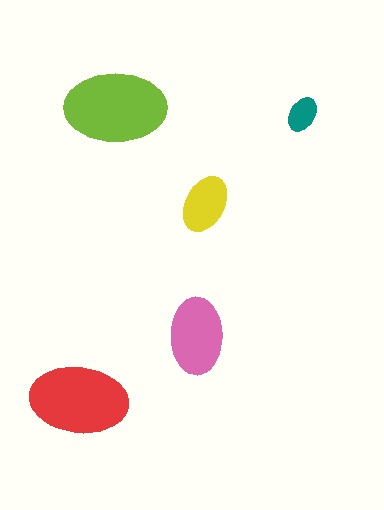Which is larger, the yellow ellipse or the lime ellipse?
The lime one.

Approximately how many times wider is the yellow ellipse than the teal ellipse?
About 1.5 times wider.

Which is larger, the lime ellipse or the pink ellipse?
The lime one.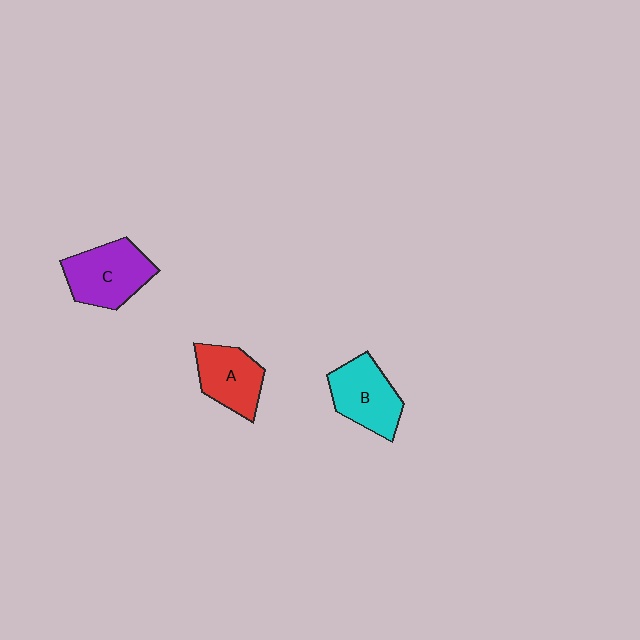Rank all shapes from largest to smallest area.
From largest to smallest: C (purple), B (cyan), A (red).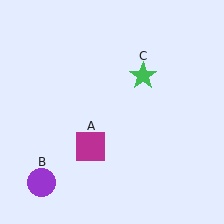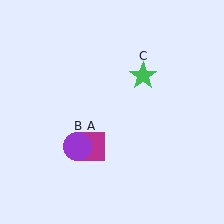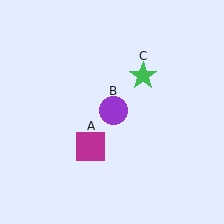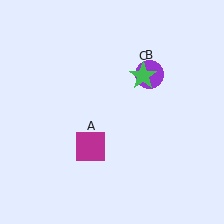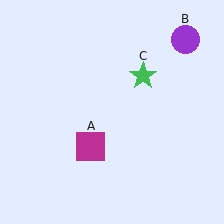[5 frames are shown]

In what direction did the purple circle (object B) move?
The purple circle (object B) moved up and to the right.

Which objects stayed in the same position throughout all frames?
Magenta square (object A) and green star (object C) remained stationary.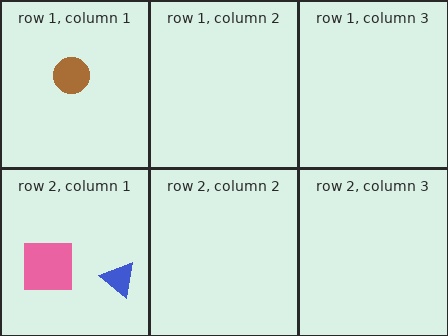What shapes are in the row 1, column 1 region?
The brown circle.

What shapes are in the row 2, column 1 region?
The blue triangle, the pink square.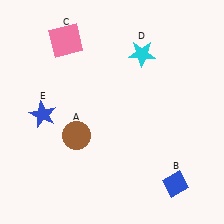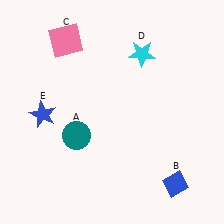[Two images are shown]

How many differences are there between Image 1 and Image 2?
There is 1 difference between the two images.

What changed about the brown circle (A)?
In Image 1, A is brown. In Image 2, it changed to teal.